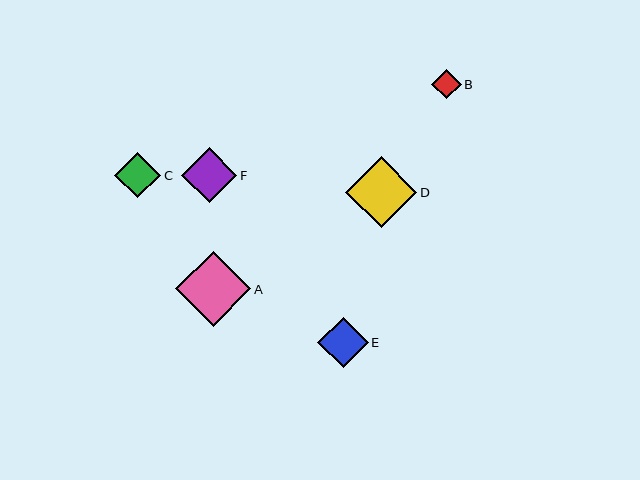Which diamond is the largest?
Diamond A is the largest with a size of approximately 76 pixels.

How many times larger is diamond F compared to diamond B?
Diamond F is approximately 1.9 times the size of diamond B.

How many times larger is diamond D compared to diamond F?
Diamond D is approximately 1.3 times the size of diamond F.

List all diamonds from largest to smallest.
From largest to smallest: A, D, F, E, C, B.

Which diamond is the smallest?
Diamond B is the smallest with a size of approximately 30 pixels.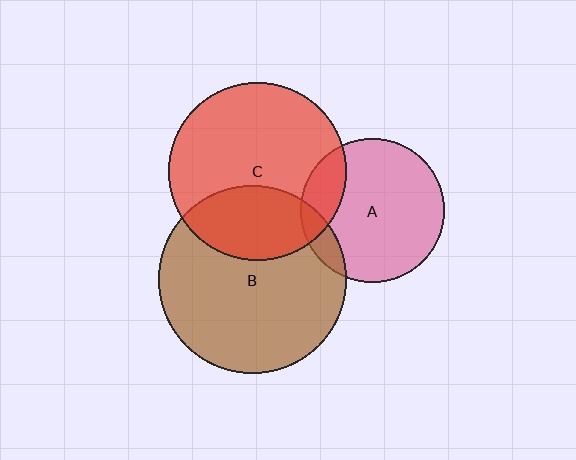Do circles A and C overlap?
Yes.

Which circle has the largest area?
Circle B (brown).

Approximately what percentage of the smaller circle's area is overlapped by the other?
Approximately 15%.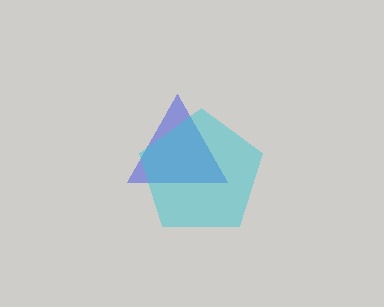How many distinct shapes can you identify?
There are 2 distinct shapes: a blue triangle, a cyan pentagon.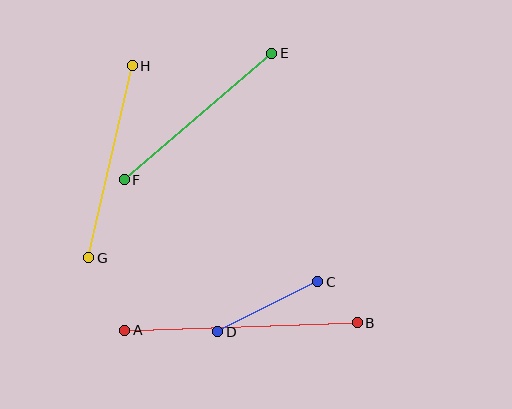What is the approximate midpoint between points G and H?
The midpoint is at approximately (111, 162) pixels.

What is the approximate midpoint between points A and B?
The midpoint is at approximately (241, 326) pixels.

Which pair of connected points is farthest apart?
Points A and B are farthest apart.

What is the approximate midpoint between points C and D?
The midpoint is at approximately (268, 307) pixels.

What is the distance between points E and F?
The distance is approximately 194 pixels.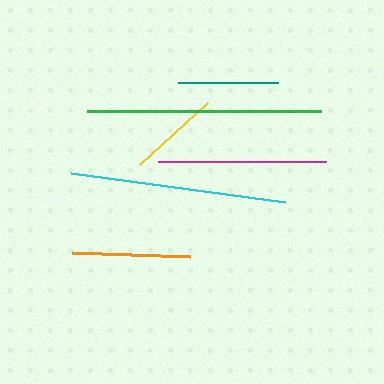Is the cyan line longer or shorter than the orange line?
The cyan line is longer than the orange line.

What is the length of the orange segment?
The orange segment is approximately 118 pixels long.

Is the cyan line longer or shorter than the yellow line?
The cyan line is longer than the yellow line.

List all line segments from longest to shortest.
From longest to shortest: green, cyan, magenta, orange, teal, yellow.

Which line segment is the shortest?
The yellow line is the shortest at approximately 92 pixels.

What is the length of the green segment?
The green segment is approximately 234 pixels long.